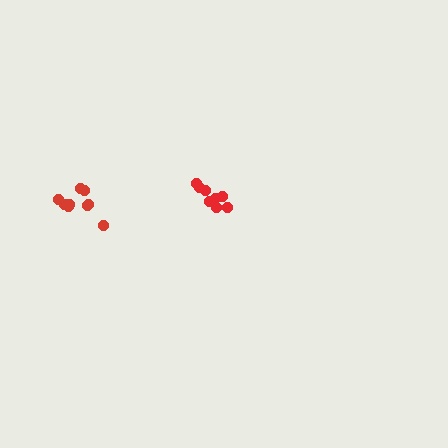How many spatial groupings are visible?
There are 2 spatial groupings.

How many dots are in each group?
Group 1: 9 dots, Group 2: 8 dots (17 total).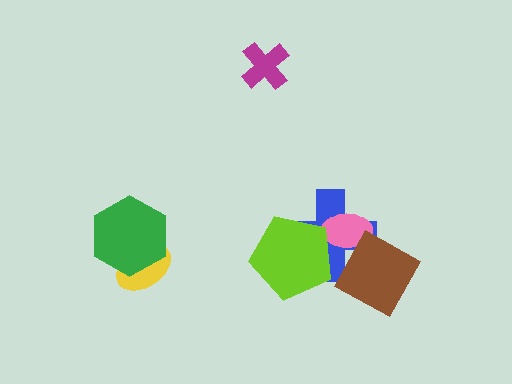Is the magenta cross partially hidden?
No, no other shape covers it.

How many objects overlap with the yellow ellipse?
1 object overlaps with the yellow ellipse.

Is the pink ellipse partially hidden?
Yes, it is partially covered by another shape.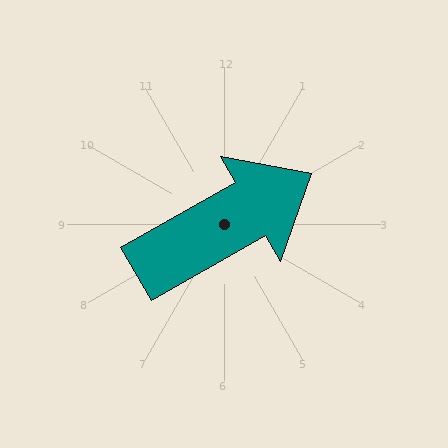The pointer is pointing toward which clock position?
Roughly 2 o'clock.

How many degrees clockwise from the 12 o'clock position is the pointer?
Approximately 60 degrees.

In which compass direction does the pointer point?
Northeast.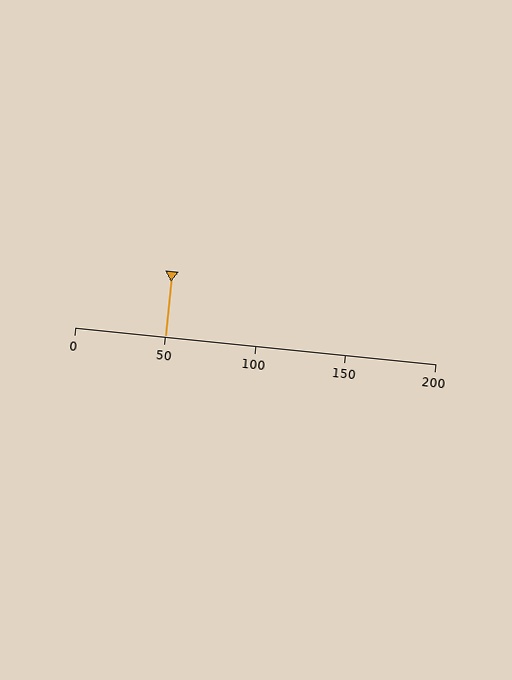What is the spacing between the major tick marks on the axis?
The major ticks are spaced 50 apart.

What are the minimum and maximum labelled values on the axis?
The axis runs from 0 to 200.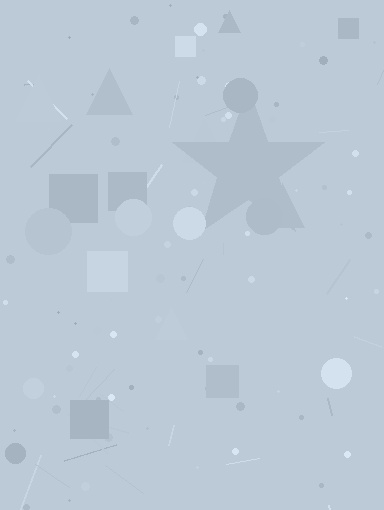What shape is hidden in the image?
A star is hidden in the image.